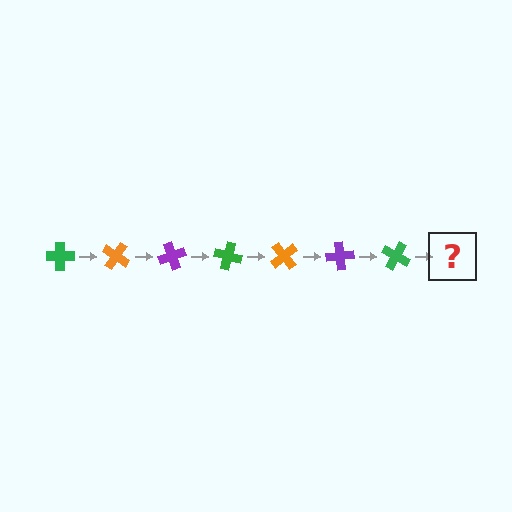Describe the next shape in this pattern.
It should be an orange cross, rotated 245 degrees from the start.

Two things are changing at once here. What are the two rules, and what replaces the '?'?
The two rules are that it rotates 35 degrees each step and the color cycles through green, orange, and purple. The '?' should be an orange cross, rotated 245 degrees from the start.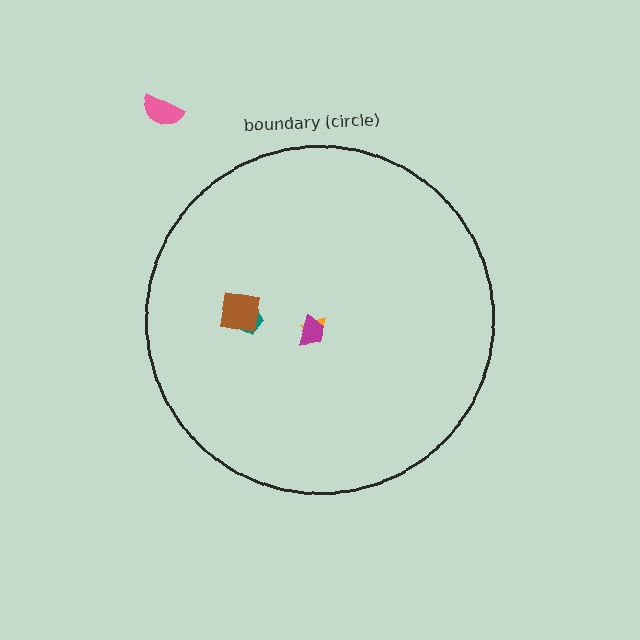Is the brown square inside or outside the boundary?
Inside.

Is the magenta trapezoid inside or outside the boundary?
Inside.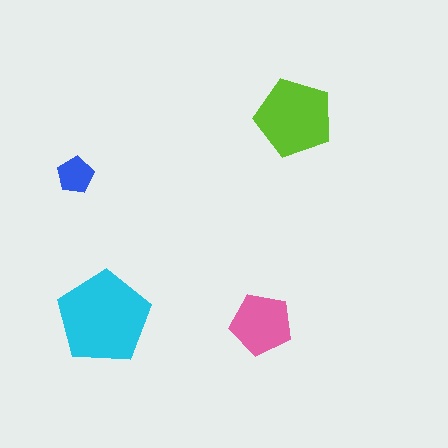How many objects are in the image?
There are 4 objects in the image.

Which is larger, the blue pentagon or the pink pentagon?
The pink one.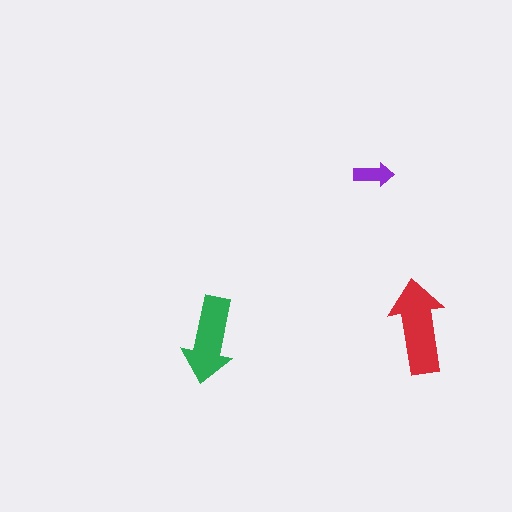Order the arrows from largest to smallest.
the red one, the green one, the purple one.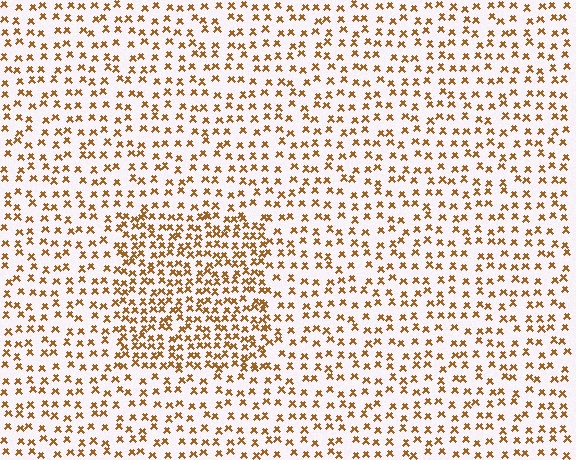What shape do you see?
I see a rectangle.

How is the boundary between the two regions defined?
The boundary is defined by a change in element density (approximately 1.8x ratio). All elements are the same color, size, and shape.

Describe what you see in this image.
The image contains small brown elements arranged at two different densities. A rectangle-shaped region is visible where the elements are more densely packed than the surrounding area.